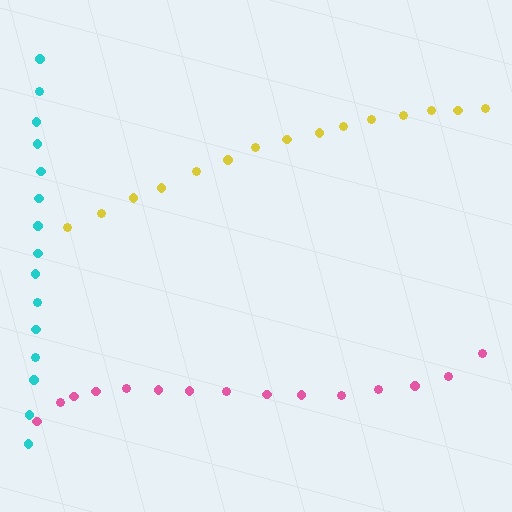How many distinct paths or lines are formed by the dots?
There are 3 distinct paths.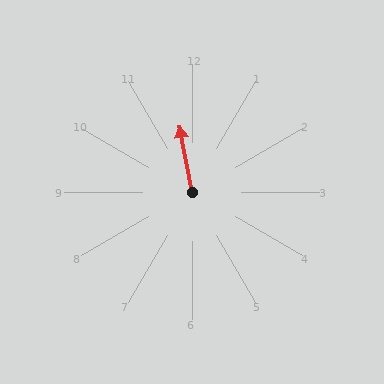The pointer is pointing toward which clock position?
Roughly 12 o'clock.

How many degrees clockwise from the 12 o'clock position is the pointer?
Approximately 349 degrees.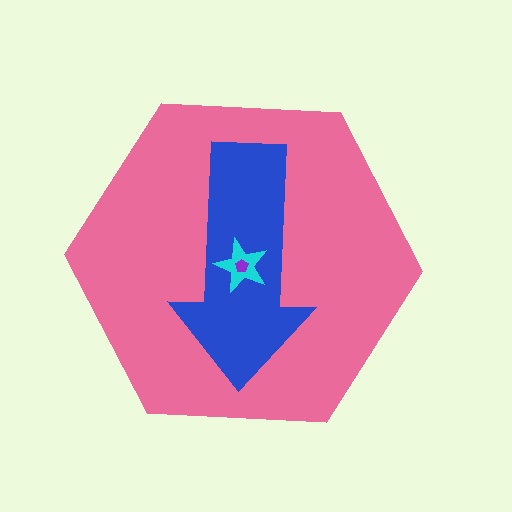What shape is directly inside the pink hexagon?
The blue arrow.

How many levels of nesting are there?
4.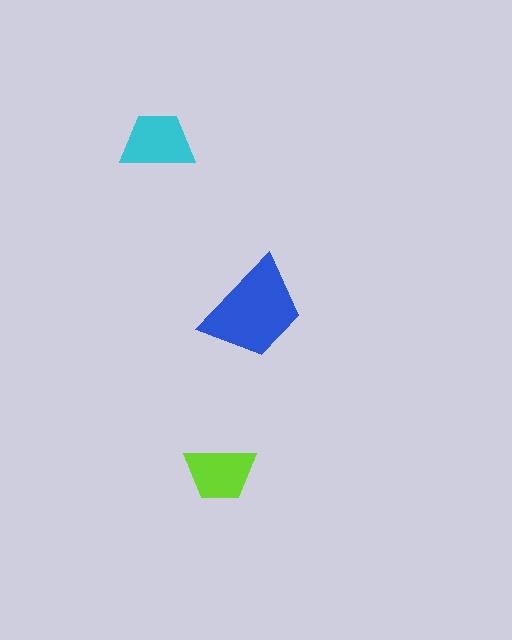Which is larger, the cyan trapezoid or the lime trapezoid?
The cyan one.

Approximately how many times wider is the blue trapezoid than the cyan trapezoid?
About 1.5 times wider.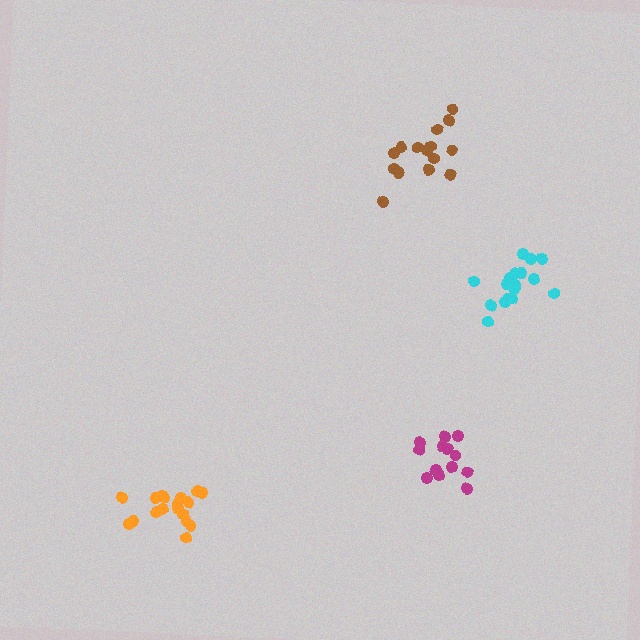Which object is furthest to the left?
The orange cluster is leftmost.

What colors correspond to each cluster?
The clusters are colored: magenta, brown, cyan, orange.